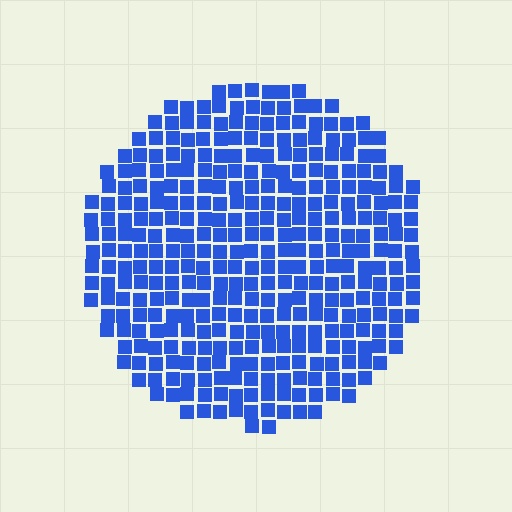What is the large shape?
The large shape is a circle.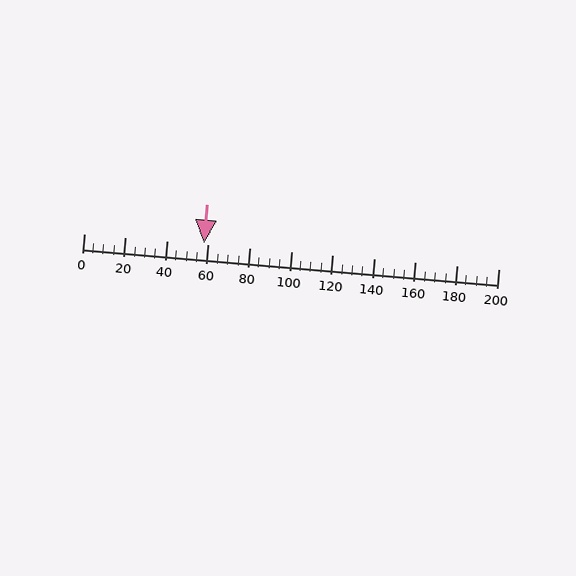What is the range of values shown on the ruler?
The ruler shows values from 0 to 200.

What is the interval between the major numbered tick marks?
The major tick marks are spaced 20 units apart.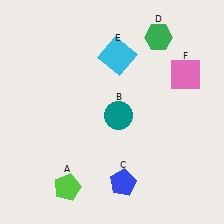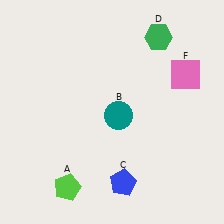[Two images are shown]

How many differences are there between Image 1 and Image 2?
There is 1 difference between the two images.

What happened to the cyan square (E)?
The cyan square (E) was removed in Image 2. It was in the top-right area of Image 1.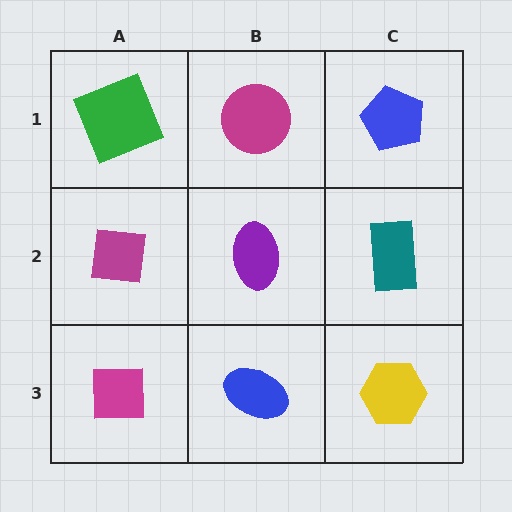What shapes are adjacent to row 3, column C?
A teal rectangle (row 2, column C), a blue ellipse (row 3, column B).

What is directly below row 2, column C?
A yellow hexagon.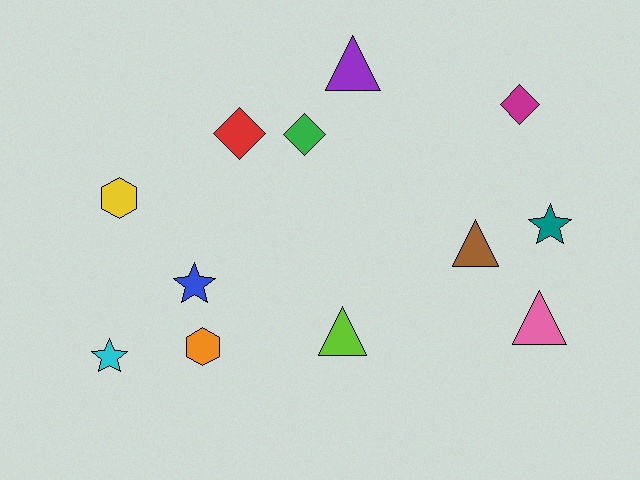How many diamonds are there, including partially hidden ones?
There are 3 diamonds.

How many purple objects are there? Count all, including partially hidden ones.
There is 1 purple object.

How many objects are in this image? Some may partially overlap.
There are 12 objects.